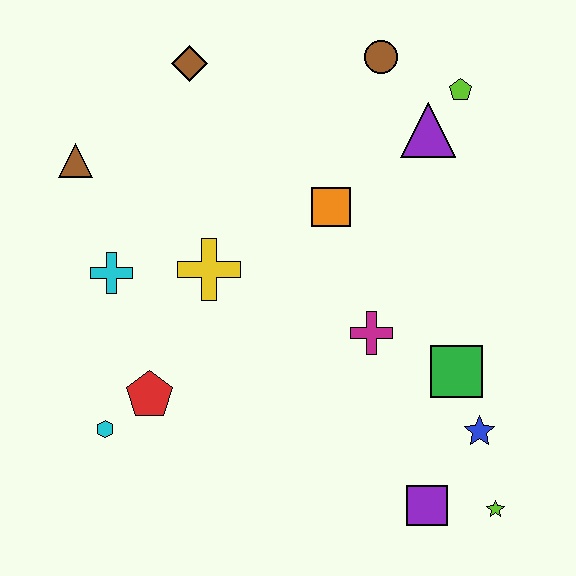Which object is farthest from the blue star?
The brown triangle is farthest from the blue star.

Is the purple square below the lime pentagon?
Yes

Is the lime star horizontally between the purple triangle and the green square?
No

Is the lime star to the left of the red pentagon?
No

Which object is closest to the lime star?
The purple square is closest to the lime star.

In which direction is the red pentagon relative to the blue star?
The red pentagon is to the left of the blue star.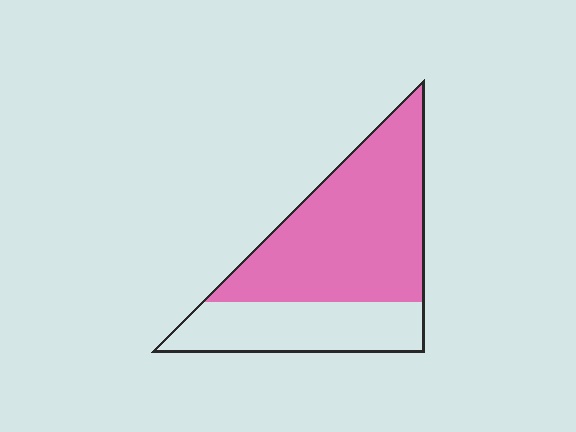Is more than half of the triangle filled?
Yes.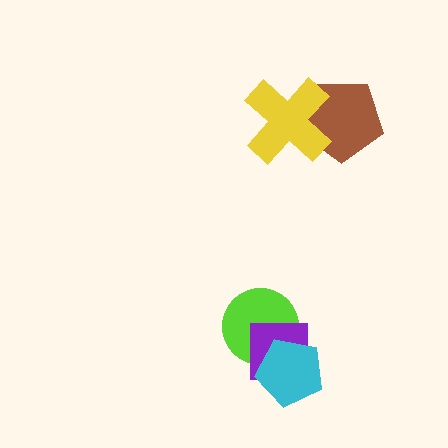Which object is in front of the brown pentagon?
The yellow cross is in front of the brown pentagon.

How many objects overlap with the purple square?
2 objects overlap with the purple square.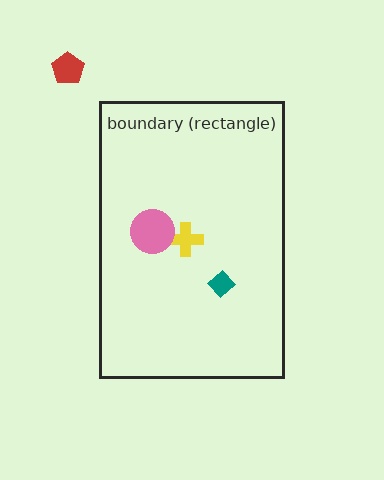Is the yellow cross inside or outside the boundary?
Inside.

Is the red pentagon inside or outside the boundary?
Outside.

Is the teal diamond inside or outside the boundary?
Inside.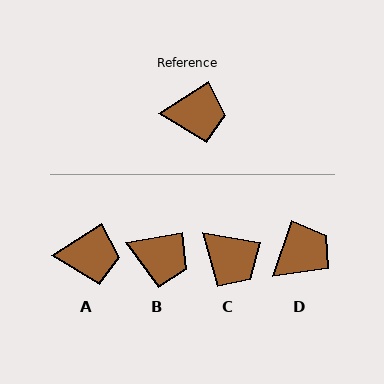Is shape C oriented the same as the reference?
No, it is off by about 42 degrees.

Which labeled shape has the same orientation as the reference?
A.